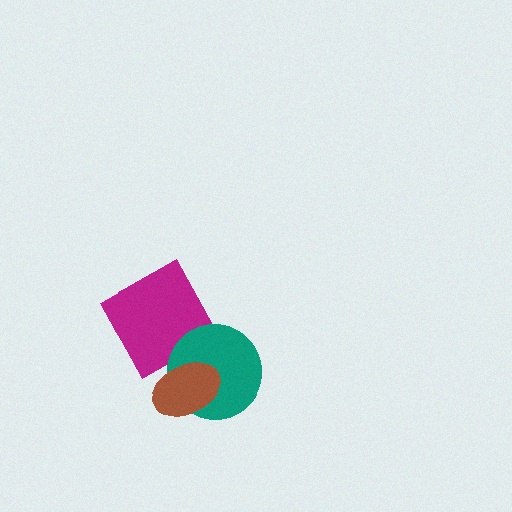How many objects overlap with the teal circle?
2 objects overlap with the teal circle.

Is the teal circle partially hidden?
Yes, it is partially covered by another shape.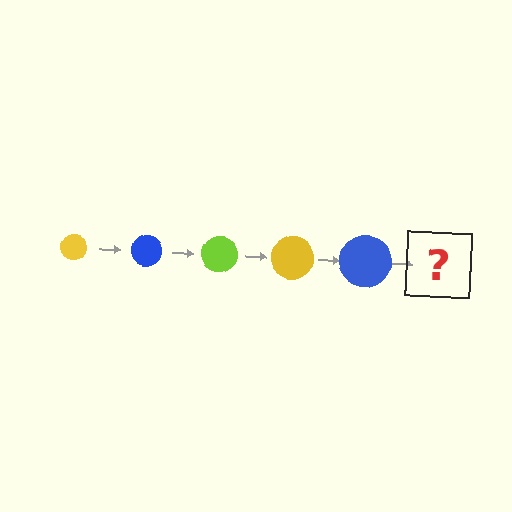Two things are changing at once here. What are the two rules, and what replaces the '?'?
The two rules are that the circle grows larger each step and the color cycles through yellow, blue, and lime. The '?' should be a lime circle, larger than the previous one.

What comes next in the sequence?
The next element should be a lime circle, larger than the previous one.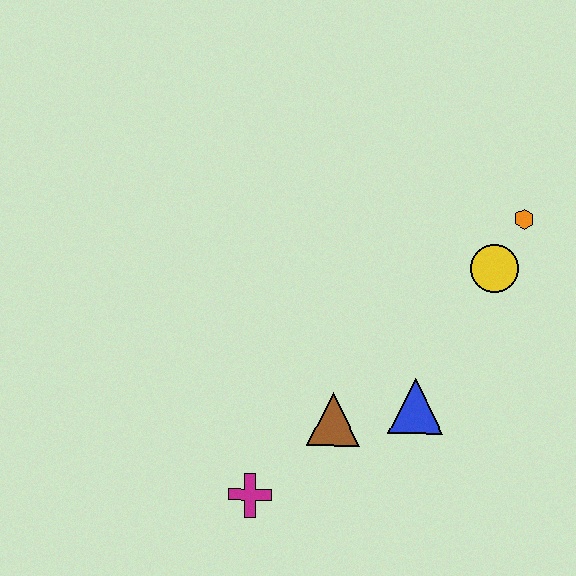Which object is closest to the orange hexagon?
The yellow circle is closest to the orange hexagon.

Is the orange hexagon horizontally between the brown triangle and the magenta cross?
No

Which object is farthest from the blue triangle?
The orange hexagon is farthest from the blue triangle.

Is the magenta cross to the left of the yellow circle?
Yes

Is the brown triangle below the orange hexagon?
Yes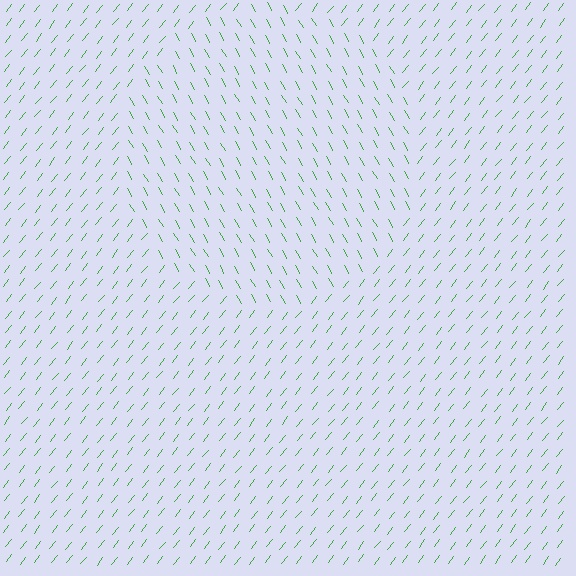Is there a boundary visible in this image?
Yes, there is a texture boundary formed by a change in line orientation.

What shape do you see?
I see a circle.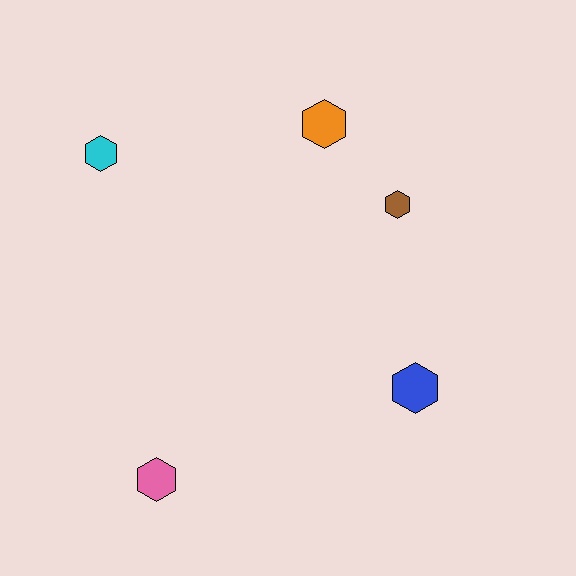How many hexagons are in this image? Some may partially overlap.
There are 5 hexagons.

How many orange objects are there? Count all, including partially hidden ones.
There is 1 orange object.